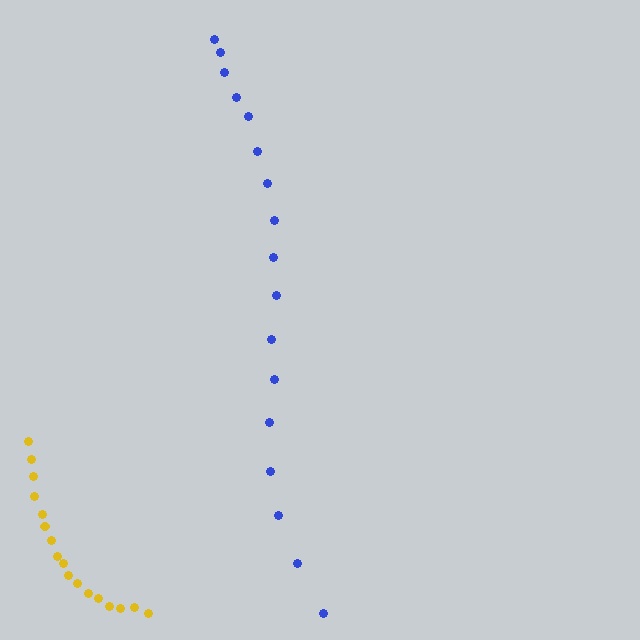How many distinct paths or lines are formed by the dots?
There are 2 distinct paths.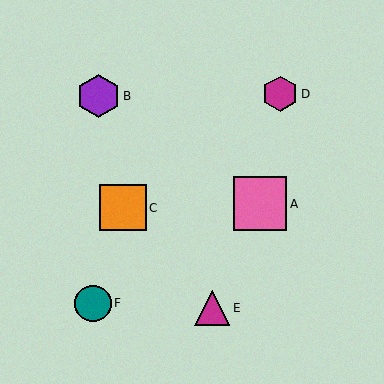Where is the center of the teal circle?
The center of the teal circle is at (93, 303).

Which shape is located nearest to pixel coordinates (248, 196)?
The pink square (labeled A) at (260, 204) is nearest to that location.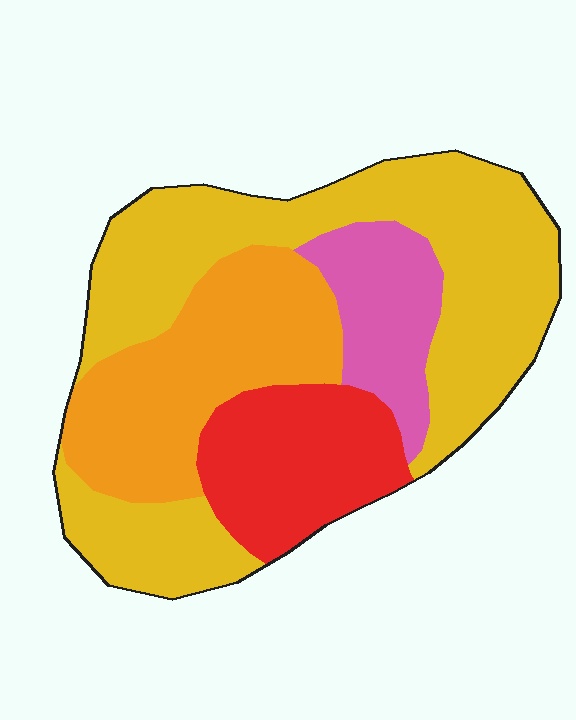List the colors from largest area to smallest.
From largest to smallest: yellow, orange, red, pink.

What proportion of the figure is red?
Red takes up about one sixth (1/6) of the figure.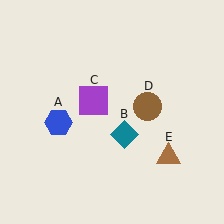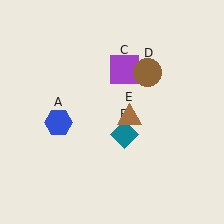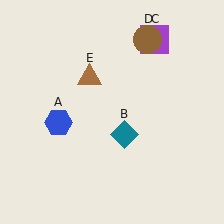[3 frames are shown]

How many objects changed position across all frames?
3 objects changed position: purple square (object C), brown circle (object D), brown triangle (object E).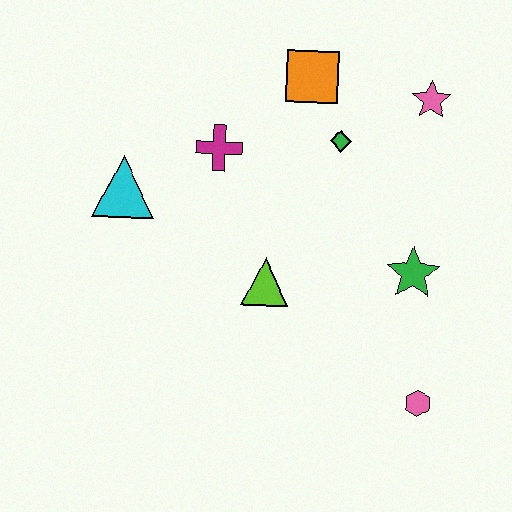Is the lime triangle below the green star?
Yes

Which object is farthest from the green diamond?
The pink hexagon is farthest from the green diamond.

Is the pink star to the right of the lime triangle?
Yes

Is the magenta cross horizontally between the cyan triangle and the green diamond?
Yes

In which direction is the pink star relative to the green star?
The pink star is above the green star.